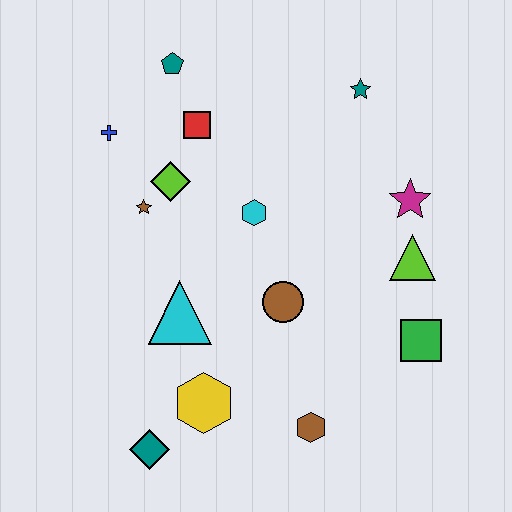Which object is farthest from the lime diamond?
The green square is farthest from the lime diamond.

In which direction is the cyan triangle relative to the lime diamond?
The cyan triangle is below the lime diamond.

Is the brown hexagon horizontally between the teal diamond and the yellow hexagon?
No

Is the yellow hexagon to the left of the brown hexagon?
Yes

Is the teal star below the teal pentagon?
Yes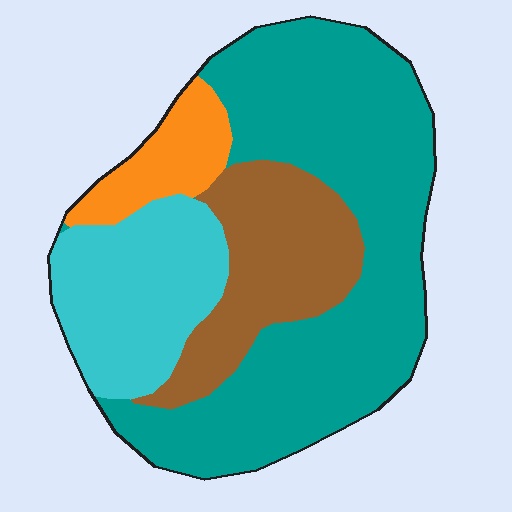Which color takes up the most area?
Teal, at roughly 50%.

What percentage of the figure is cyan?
Cyan takes up between a sixth and a third of the figure.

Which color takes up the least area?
Orange, at roughly 10%.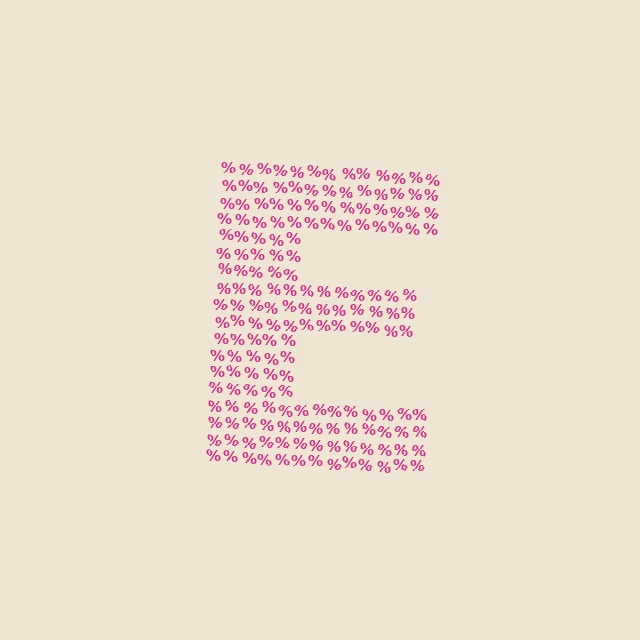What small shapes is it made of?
It is made of small percent signs.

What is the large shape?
The large shape is the letter E.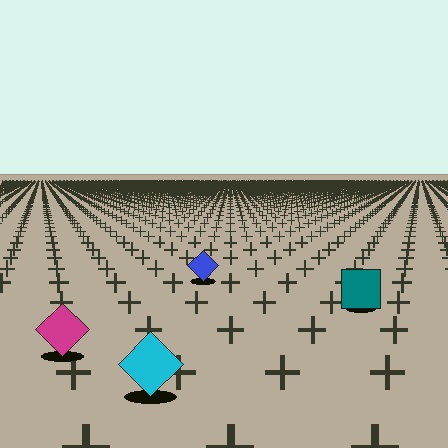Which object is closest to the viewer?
The cyan diamond is closest. The texture marks near it are larger and more spread out.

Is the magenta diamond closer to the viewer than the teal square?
Yes. The magenta diamond is closer — you can tell from the texture gradient: the ground texture is coarser near it.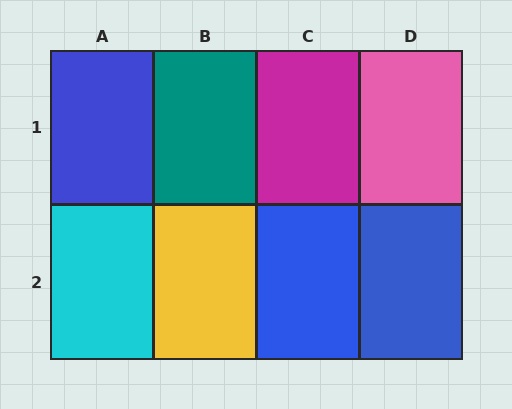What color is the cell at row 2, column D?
Blue.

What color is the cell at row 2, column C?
Blue.